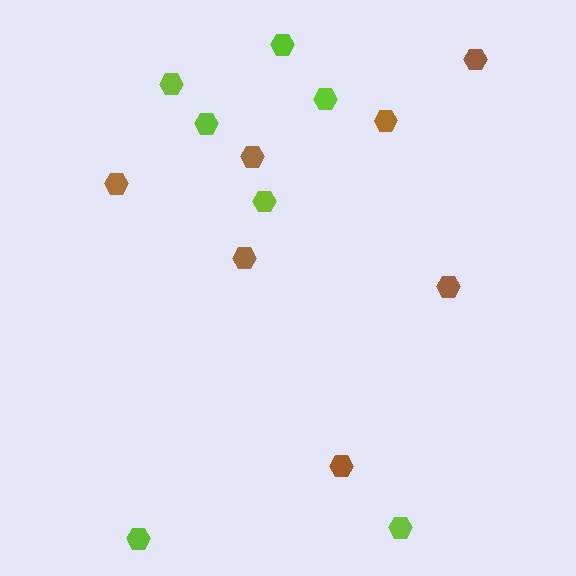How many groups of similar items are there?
There are 2 groups: one group of brown hexagons (7) and one group of lime hexagons (7).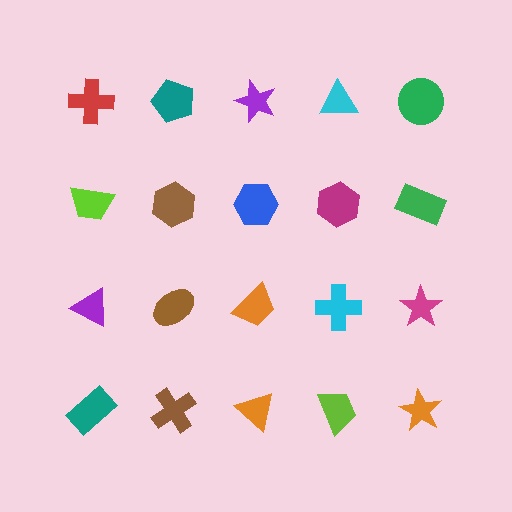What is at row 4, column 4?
A lime trapezoid.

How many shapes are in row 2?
5 shapes.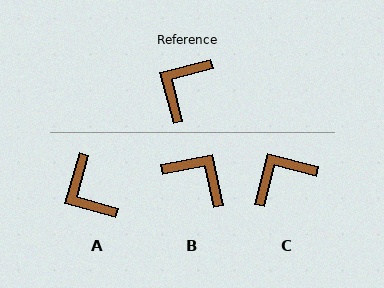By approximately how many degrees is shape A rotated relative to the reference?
Approximately 59 degrees counter-clockwise.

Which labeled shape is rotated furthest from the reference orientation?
B, about 93 degrees away.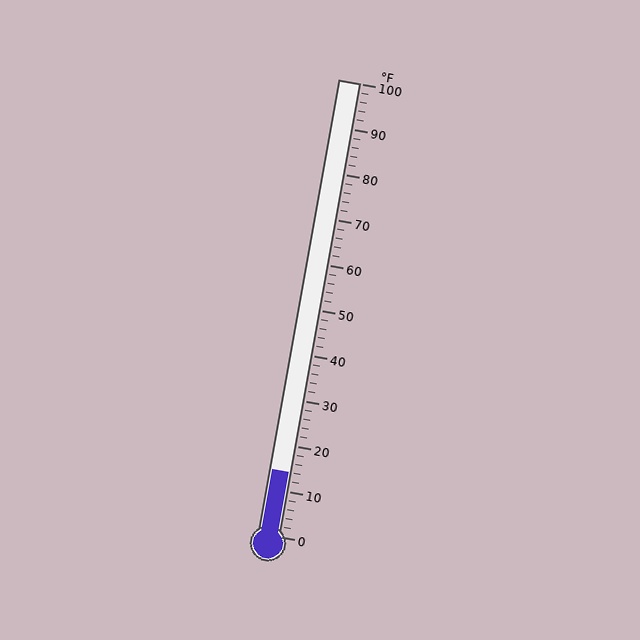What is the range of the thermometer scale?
The thermometer scale ranges from 0°F to 100°F.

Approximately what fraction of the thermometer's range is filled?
The thermometer is filled to approximately 15% of its range.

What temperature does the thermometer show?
The thermometer shows approximately 14°F.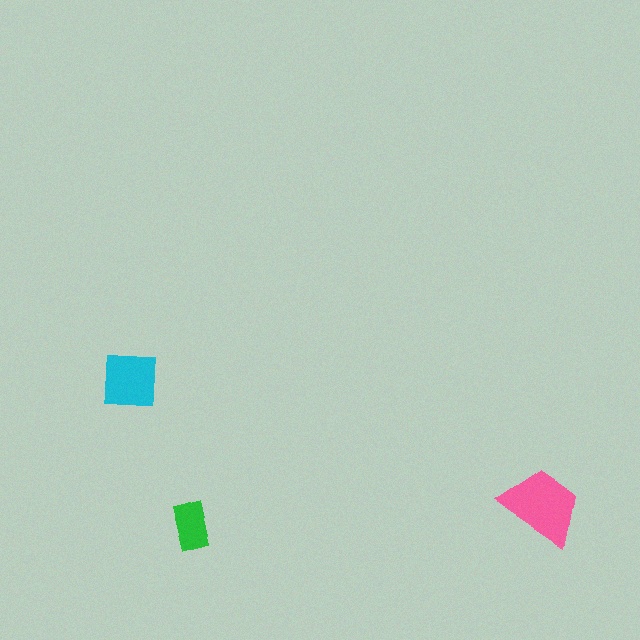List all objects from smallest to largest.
The green rectangle, the cyan square, the pink trapezoid.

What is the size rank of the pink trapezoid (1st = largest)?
1st.